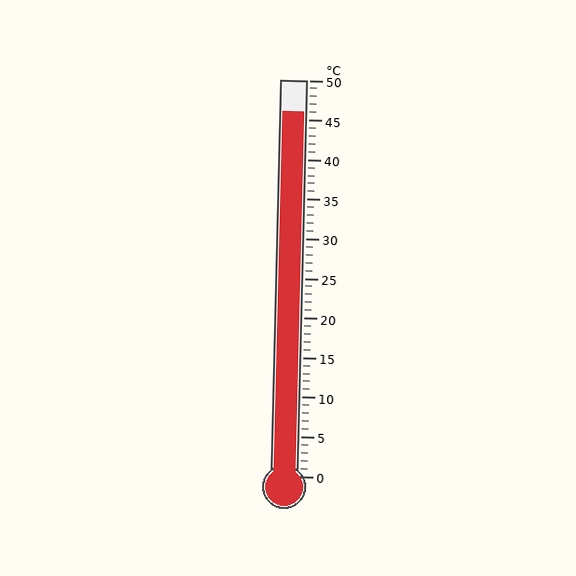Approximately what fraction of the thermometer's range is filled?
The thermometer is filled to approximately 90% of its range.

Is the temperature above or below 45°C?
The temperature is above 45°C.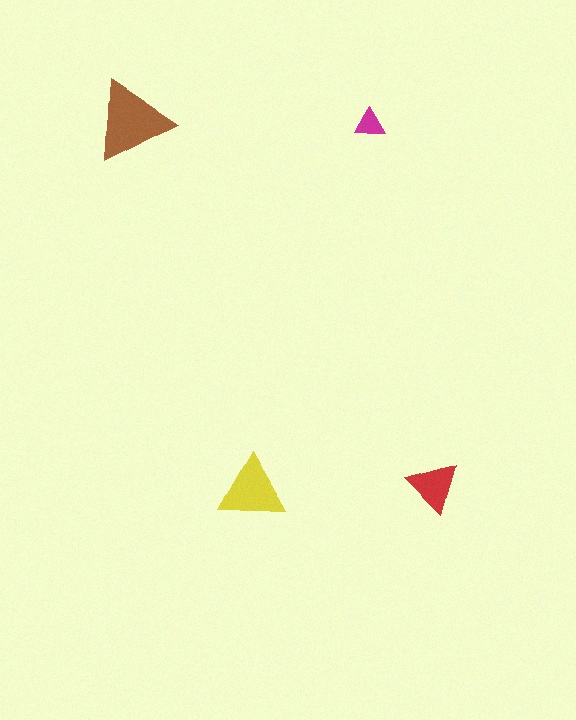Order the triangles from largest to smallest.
the brown one, the yellow one, the red one, the magenta one.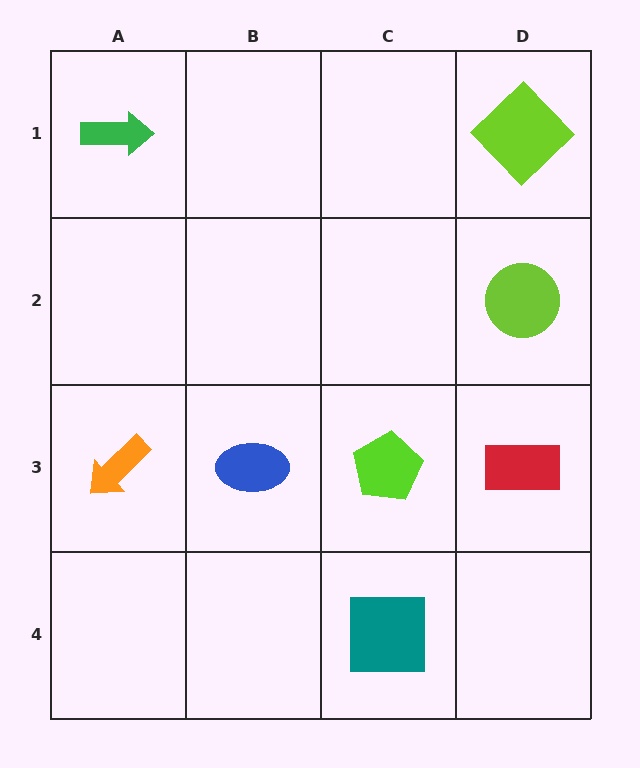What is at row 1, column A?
A green arrow.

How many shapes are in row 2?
1 shape.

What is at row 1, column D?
A lime diamond.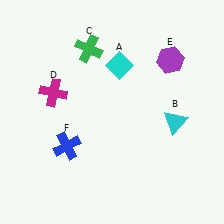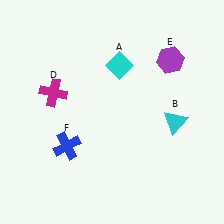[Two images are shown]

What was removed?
The green cross (C) was removed in Image 2.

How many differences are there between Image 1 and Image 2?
There is 1 difference between the two images.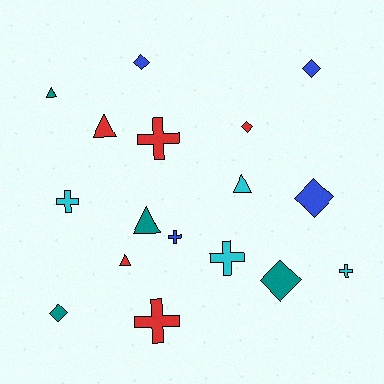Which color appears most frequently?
Red, with 5 objects.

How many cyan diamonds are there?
There are no cyan diamonds.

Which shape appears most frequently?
Cross, with 6 objects.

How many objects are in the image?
There are 17 objects.